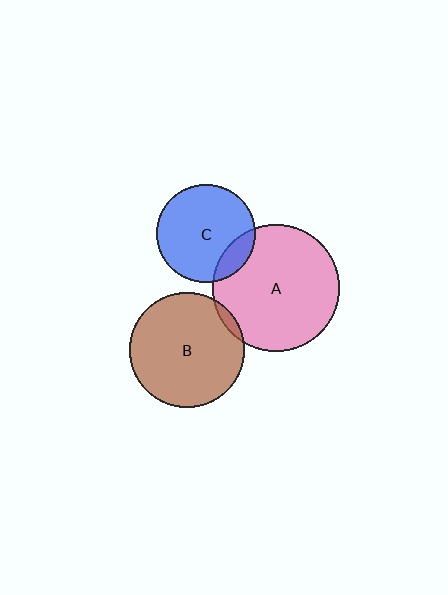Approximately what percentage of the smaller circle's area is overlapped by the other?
Approximately 15%.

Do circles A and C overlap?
Yes.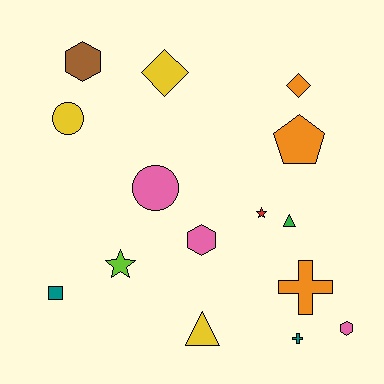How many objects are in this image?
There are 15 objects.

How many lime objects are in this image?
There is 1 lime object.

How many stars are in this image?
There are 2 stars.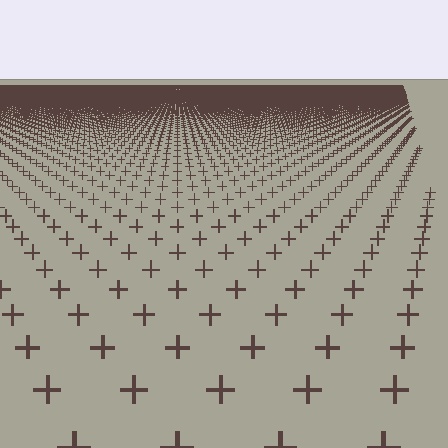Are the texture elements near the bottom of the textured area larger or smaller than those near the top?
Larger. Near the bottom, elements are closer to the viewer and appear at a bigger on-screen size.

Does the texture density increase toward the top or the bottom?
Density increases toward the top.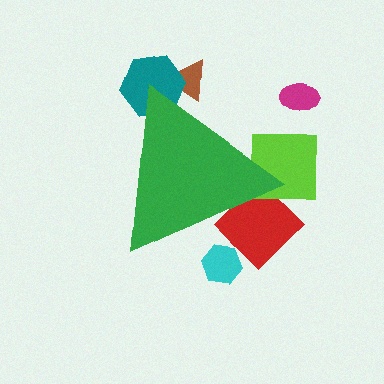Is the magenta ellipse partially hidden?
No, the magenta ellipse is fully visible.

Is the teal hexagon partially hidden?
Yes, the teal hexagon is partially hidden behind the green triangle.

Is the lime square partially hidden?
Yes, the lime square is partially hidden behind the green triangle.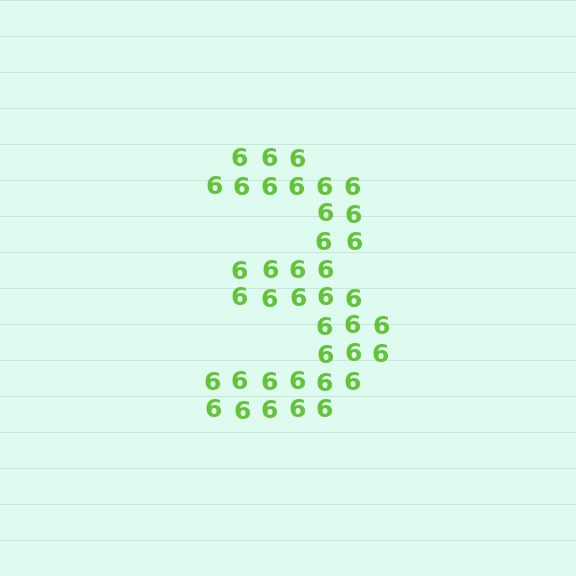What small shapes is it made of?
It is made of small digit 6's.